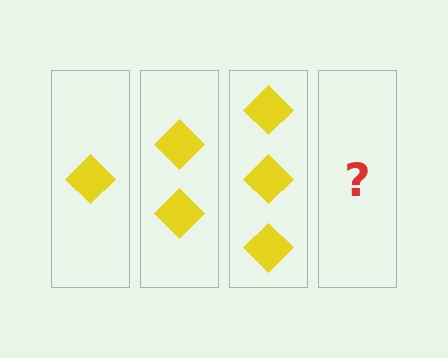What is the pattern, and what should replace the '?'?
The pattern is that each step adds one more diamond. The '?' should be 4 diamonds.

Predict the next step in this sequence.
The next step is 4 diamonds.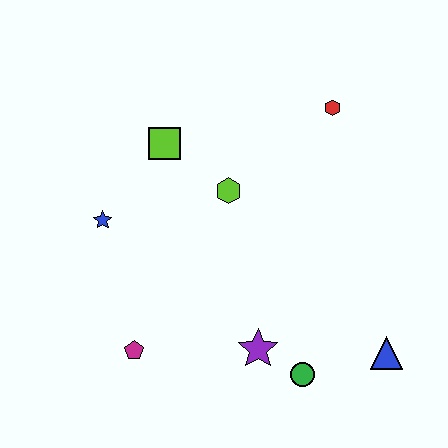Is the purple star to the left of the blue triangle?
Yes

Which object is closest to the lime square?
The lime hexagon is closest to the lime square.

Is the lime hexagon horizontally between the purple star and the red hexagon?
No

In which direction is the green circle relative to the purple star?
The green circle is to the right of the purple star.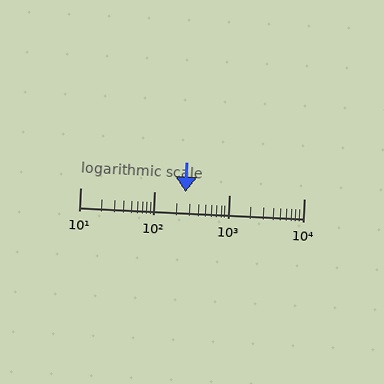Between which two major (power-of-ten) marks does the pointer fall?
The pointer is between 100 and 1000.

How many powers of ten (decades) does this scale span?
The scale spans 3 decades, from 10 to 10000.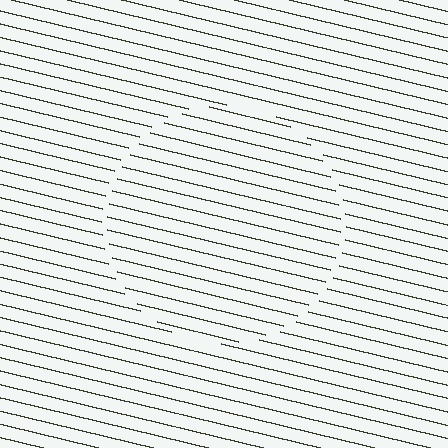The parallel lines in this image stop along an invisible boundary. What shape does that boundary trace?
An illusory circle. The interior of the shape contains the same grating, shifted by half a period — the contour is defined by the phase discontinuity where line-ends from the inner and outer gratings abut.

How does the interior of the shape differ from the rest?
The interior of the shape contains the same grating, shifted by half a period — the contour is defined by the phase discontinuity where line-ends from the inner and outer gratings abut.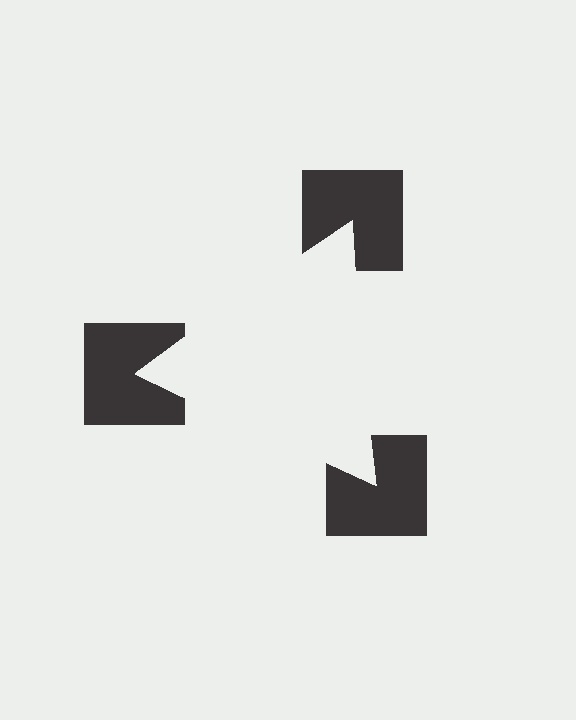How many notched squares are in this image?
There are 3 — one at each vertex of the illusory triangle.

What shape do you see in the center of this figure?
An illusory triangle — its edges are inferred from the aligned wedge cuts in the notched squares, not physically drawn.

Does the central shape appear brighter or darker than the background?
It typically appears slightly brighter than the background, even though no actual brightness change is drawn.